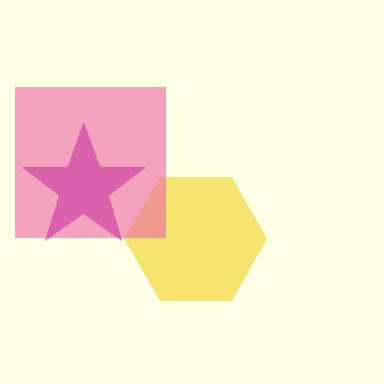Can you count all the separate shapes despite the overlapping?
Yes, there are 3 separate shapes.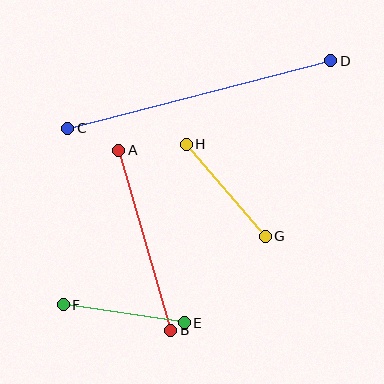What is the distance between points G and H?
The distance is approximately 121 pixels.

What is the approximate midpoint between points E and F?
The midpoint is at approximately (124, 314) pixels.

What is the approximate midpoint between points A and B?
The midpoint is at approximately (145, 240) pixels.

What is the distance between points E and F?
The distance is approximately 122 pixels.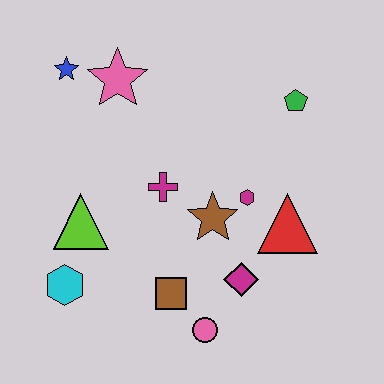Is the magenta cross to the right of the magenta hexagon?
No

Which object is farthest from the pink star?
The pink circle is farthest from the pink star.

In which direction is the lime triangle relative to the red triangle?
The lime triangle is to the left of the red triangle.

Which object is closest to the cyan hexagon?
The lime triangle is closest to the cyan hexagon.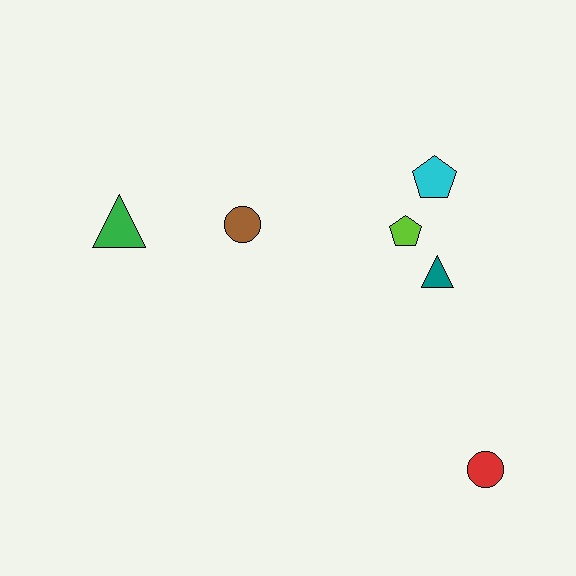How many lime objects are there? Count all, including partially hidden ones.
There is 1 lime object.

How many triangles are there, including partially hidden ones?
There are 2 triangles.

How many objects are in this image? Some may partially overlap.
There are 6 objects.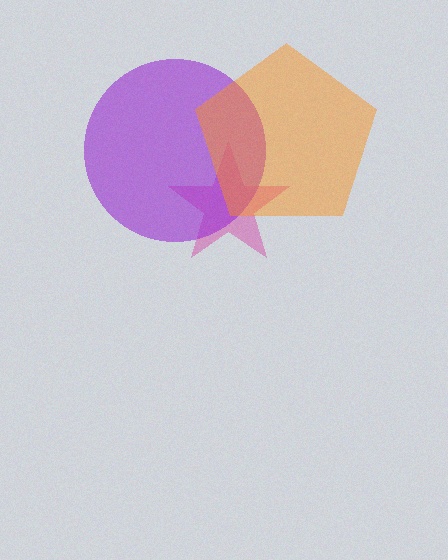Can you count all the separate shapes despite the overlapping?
Yes, there are 3 separate shapes.